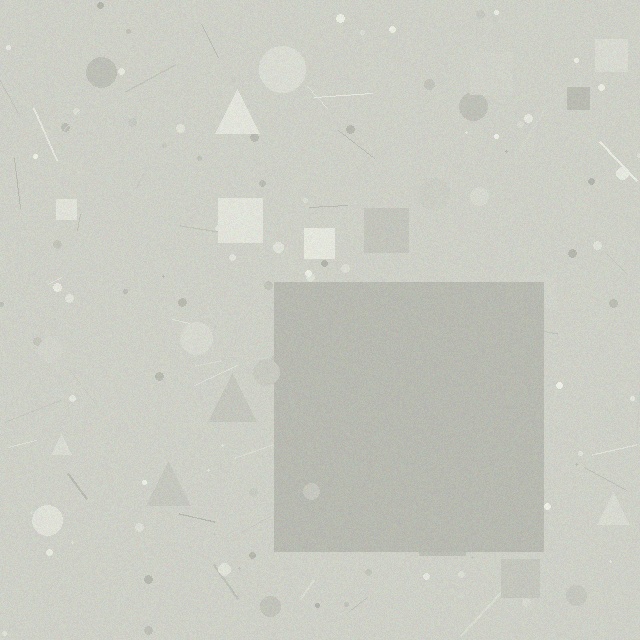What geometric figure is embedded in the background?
A square is embedded in the background.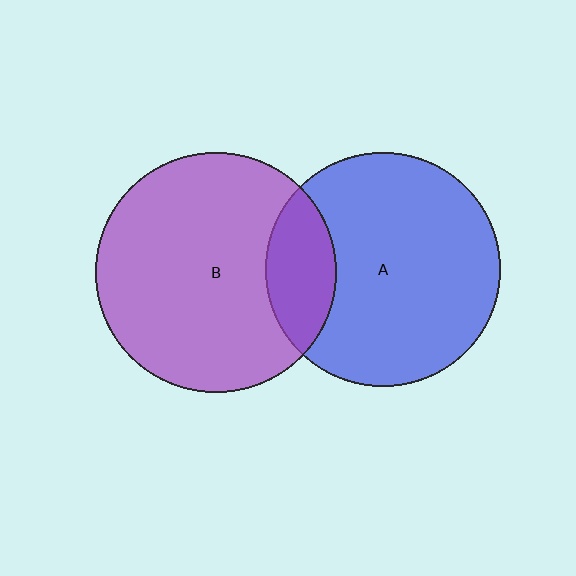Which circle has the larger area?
Circle B (purple).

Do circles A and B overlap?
Yes.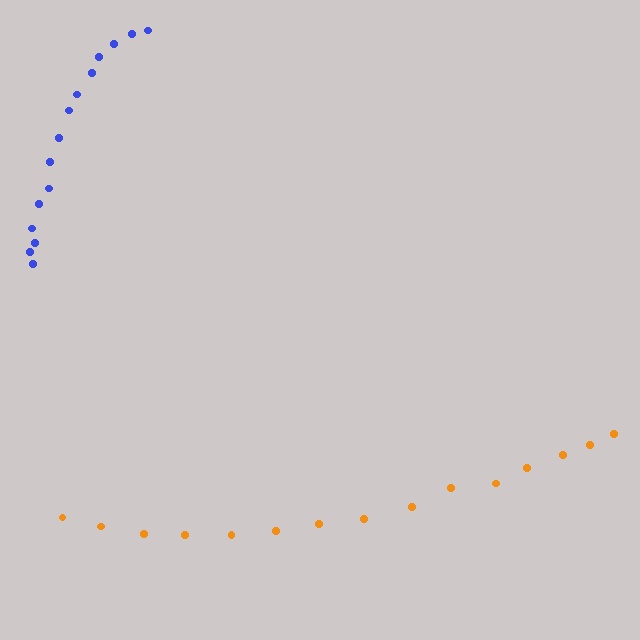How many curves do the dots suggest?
There are 2 distinct paths.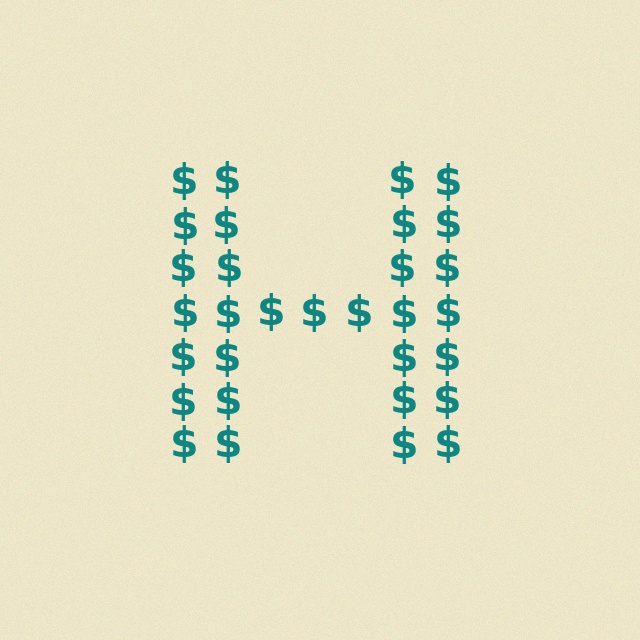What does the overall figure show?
The overall figure shows the letter H.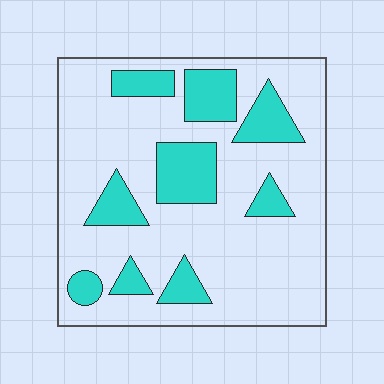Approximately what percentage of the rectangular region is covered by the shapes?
Approximately 25%.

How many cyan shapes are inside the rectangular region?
9.